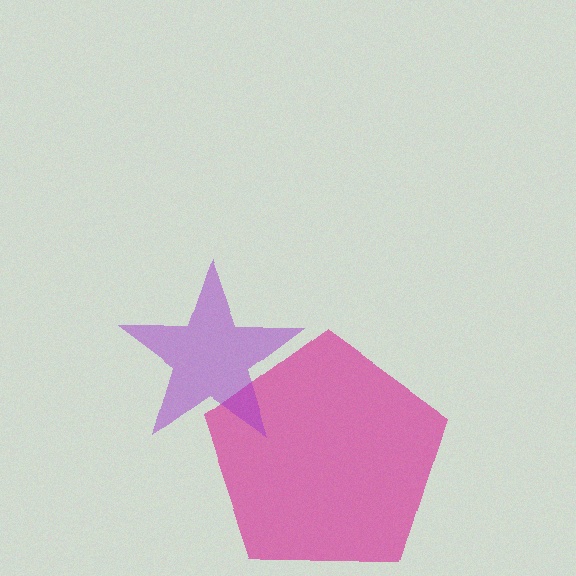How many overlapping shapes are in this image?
There are 2 overlapping shapes in the image.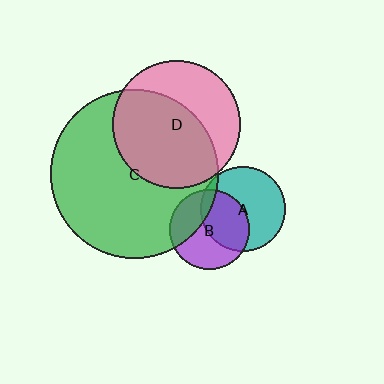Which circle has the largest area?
Circle C (green).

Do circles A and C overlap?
Yes.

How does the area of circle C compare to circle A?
Approximately 3.9 times.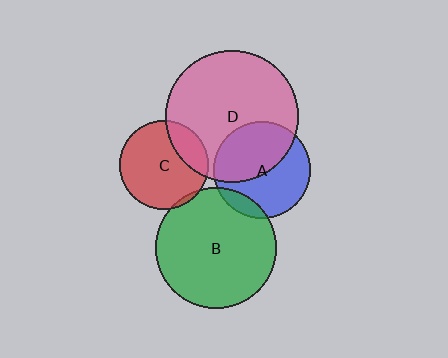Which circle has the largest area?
Circle D (pink).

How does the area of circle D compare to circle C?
Approximately 2.2 times.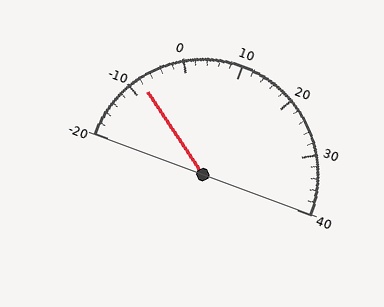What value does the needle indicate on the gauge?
The needle indicates approximately -8.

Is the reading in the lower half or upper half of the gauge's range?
The reading is in the lower half of the range (-20 to 40).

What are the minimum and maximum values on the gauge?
The gauge ranges from -20 to 40.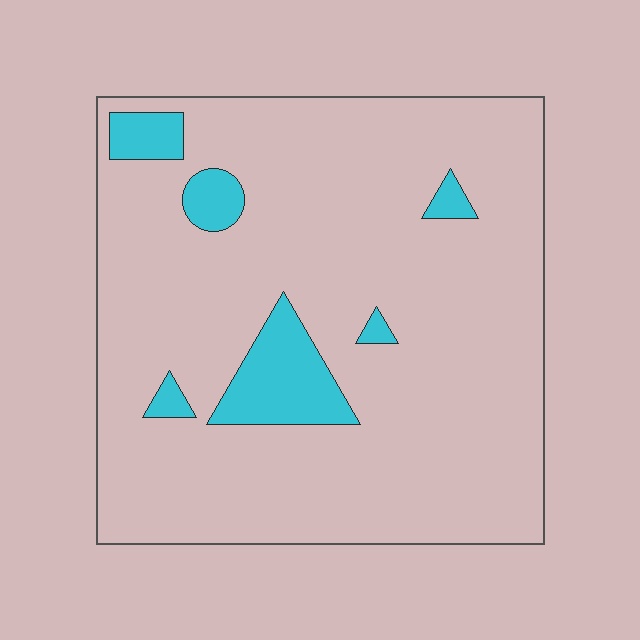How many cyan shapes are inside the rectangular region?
6.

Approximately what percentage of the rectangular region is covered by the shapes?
Approximately 10%.